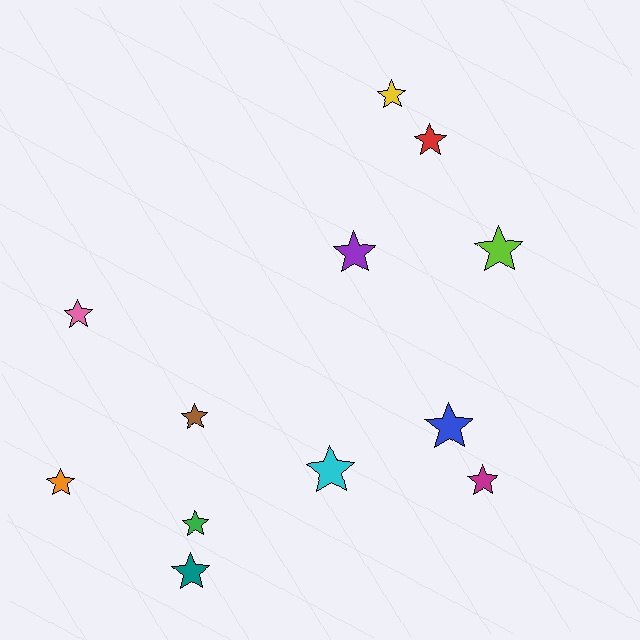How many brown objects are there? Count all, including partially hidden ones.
There is 1 brown object.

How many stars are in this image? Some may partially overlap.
There are 12 stars.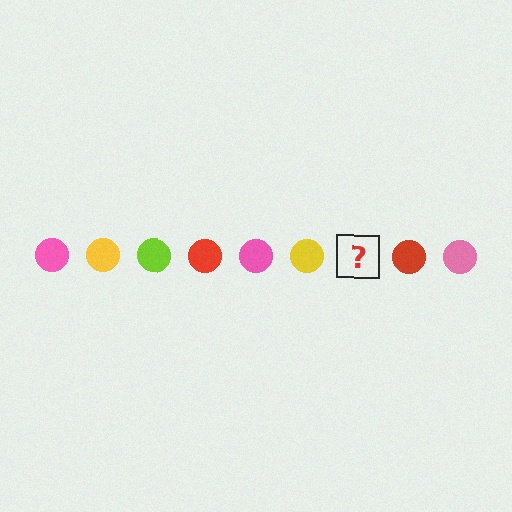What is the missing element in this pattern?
The missing element is a lime circle.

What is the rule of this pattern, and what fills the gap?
The rule is that the pattern cycles through pink, yellow, lime, red circles. The gap should be filled with a lime circle.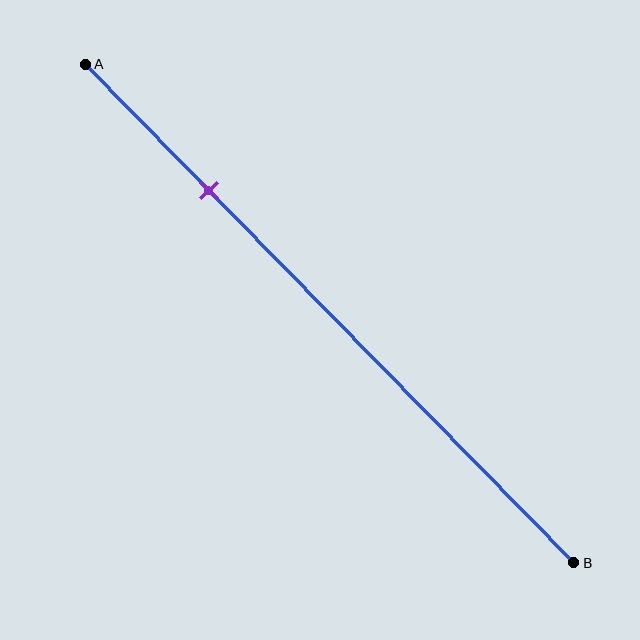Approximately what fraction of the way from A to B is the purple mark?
The purple mark is approximately 25% of the way from A to B.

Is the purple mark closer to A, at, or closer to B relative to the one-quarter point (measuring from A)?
The purple mark is approximately at the one-quarter point of segment AB.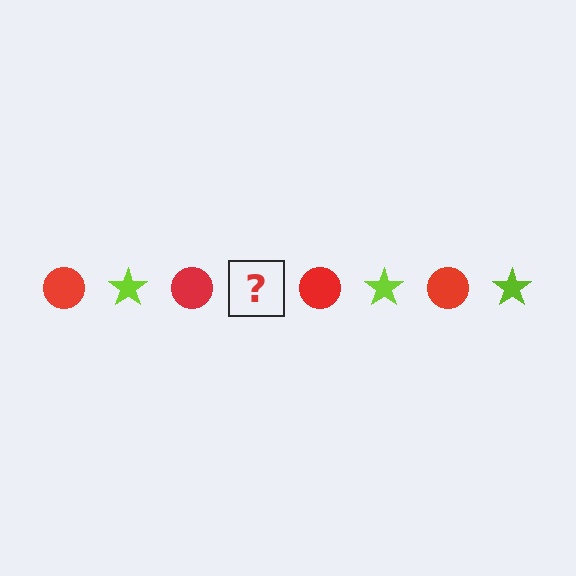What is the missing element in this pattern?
The missing element is a lime star.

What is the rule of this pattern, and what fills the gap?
The rule is that the pattern alternates between red circle and lime star. The gap should be filled with a lime star.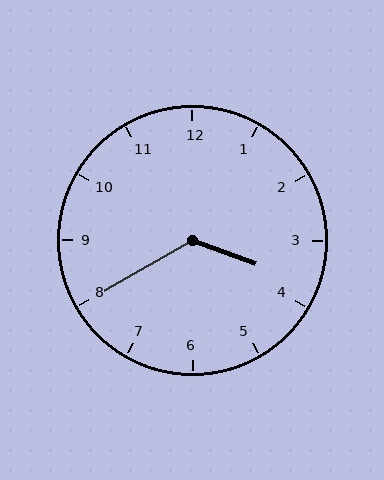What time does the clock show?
3:40.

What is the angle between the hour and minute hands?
Approximately 130 degrees.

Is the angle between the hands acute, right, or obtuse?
It is obtuse.